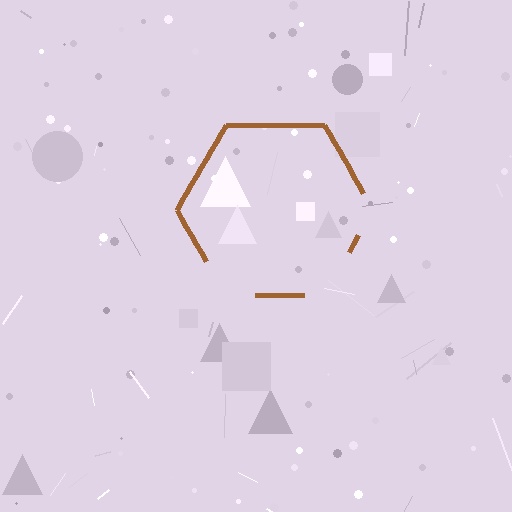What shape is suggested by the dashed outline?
The dashed outline suggests a hexagon.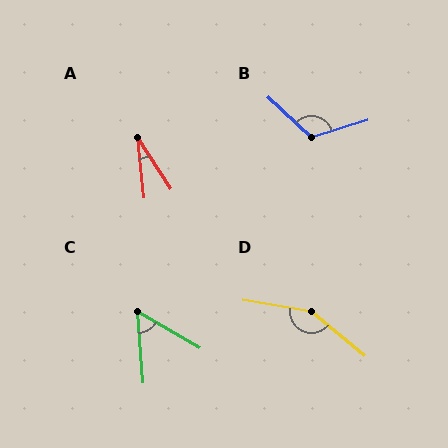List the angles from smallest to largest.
A (27°), C (56°), B (120°), D (150°).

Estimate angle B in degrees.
Approximately 120 degrees.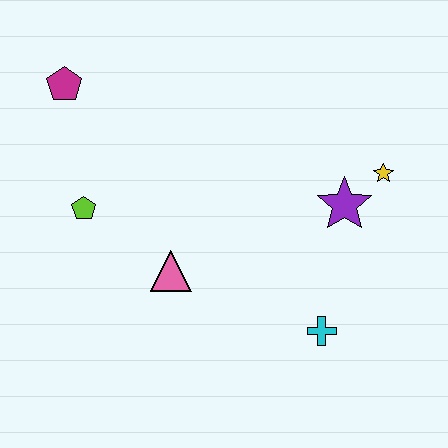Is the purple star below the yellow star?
Yes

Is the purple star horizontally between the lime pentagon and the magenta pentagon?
No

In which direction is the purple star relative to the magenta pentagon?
The purple star is to the right of the magenta pentagon.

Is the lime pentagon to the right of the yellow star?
No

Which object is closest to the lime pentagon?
The pink triangle is closest to the lime pentagon.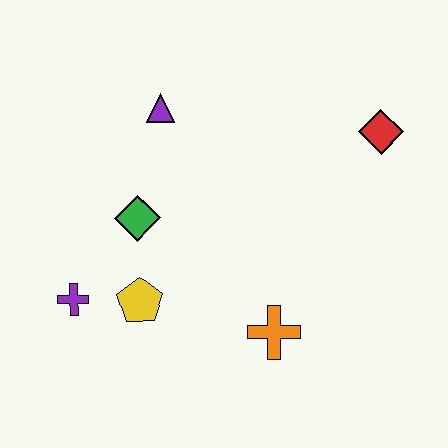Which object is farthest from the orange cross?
The purple triangle is farthest from the orange cross.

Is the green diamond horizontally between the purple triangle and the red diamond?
No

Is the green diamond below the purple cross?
No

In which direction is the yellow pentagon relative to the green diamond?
The yellow pentagon is below the green diamond.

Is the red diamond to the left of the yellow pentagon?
No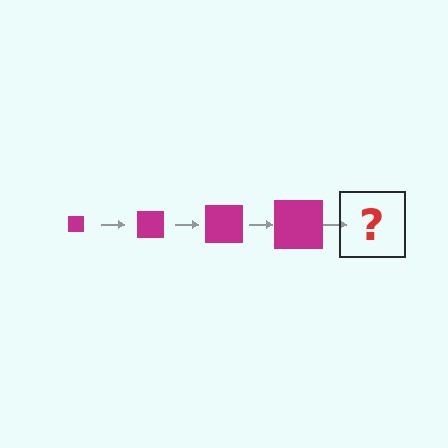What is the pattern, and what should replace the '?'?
The pattern is that the square gets progressively larger each step. The '?' should be a magenta square, larger than the previous one.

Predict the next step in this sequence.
The next step is a magenta square, larger than the previous one.